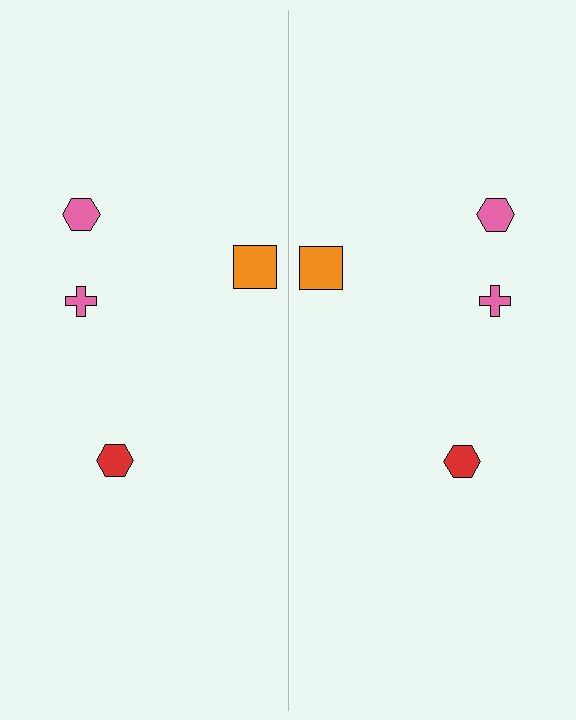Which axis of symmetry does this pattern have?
The pattern has a vertical axis of symmetry running through the center of the image.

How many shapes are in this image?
There are 8 shapes in this image.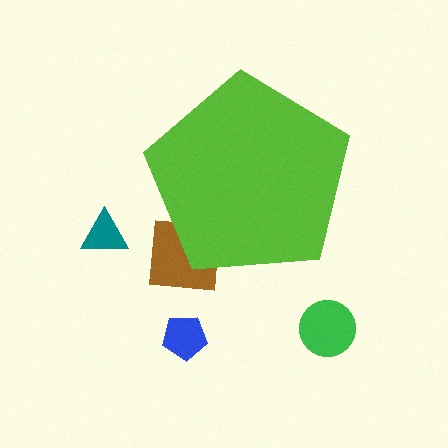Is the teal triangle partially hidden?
No, the teal triangle is fully visible.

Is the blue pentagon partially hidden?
No, the blue pentagon is fully visible.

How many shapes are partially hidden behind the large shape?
1 shape is partially hidden.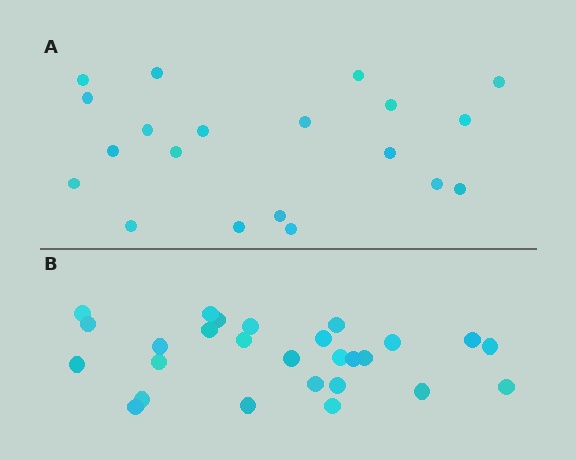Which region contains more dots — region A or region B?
Region B (the bottom region) has more dots.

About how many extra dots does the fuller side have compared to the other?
Region B has roughly 8 or so more dots than region A.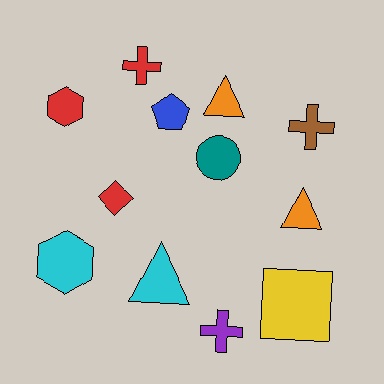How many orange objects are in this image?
There are 2 orange objects.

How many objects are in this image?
There are 12 objects.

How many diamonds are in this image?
There is 1 diamond.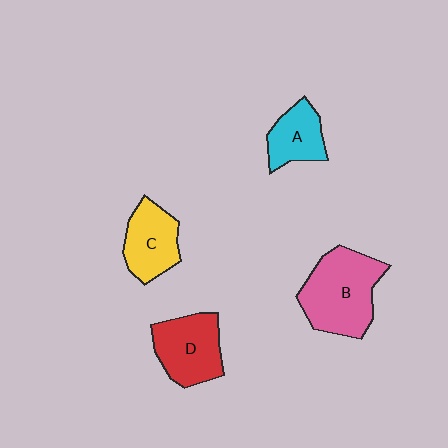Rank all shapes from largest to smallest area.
From largest to smallest: B (pink), D (red), C (yellow), A (cyan).